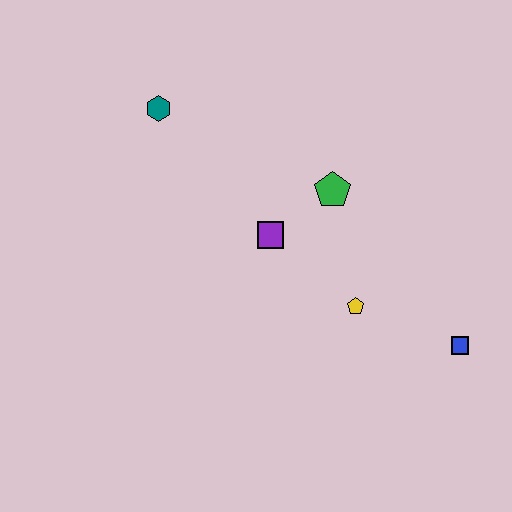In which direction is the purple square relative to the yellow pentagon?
The purple square is to the left of the yellow pentagon.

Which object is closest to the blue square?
The yellow pentagon is closest to the blue square.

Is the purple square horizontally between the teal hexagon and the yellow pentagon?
Yes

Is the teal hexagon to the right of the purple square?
No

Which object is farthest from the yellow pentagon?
The teal hexagon is farthest from the yellow pentagon.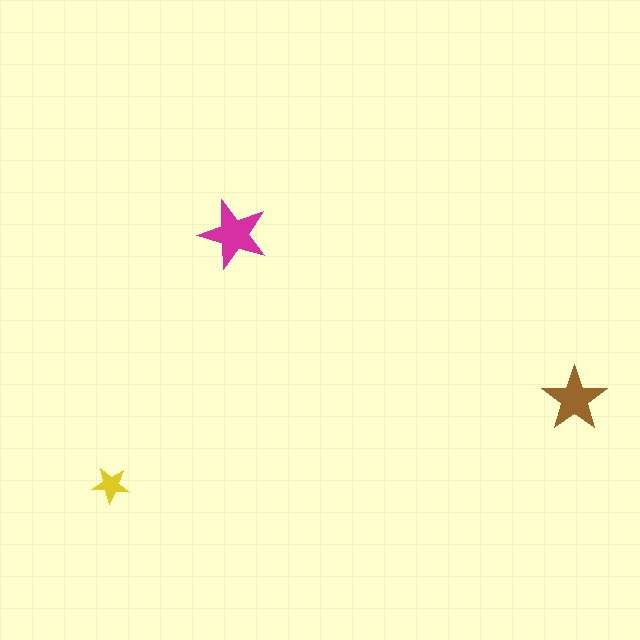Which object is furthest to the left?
The yellow star is leftmost.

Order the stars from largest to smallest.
the magenta one, the brown one, the yellow one.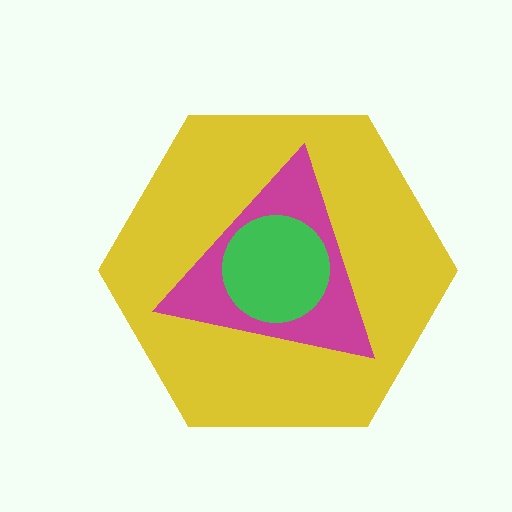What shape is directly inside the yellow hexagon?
The magenta triangle.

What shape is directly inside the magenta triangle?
The green circle.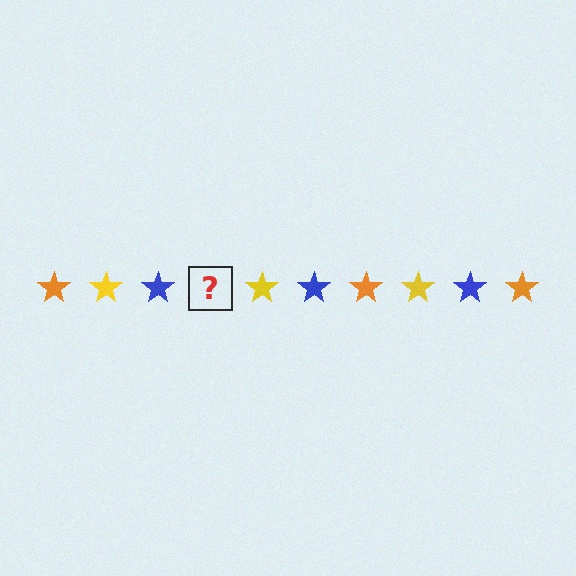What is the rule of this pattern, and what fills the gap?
The rule is that the pattern cycles through orange, yellow, blue stars. The gap should be filled with an orange star.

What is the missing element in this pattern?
The missing element is an orange star.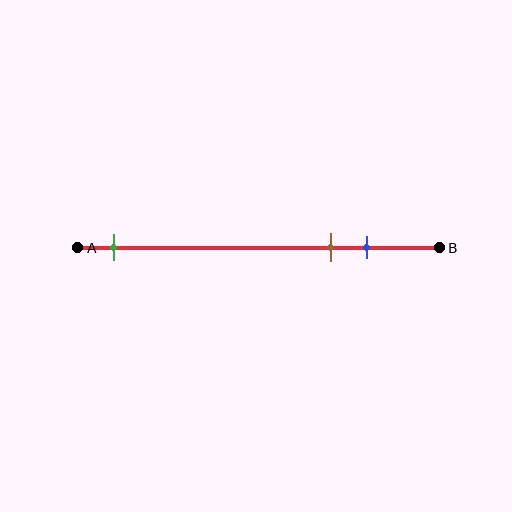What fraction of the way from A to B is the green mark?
The green mark is approximately 10% (0.1) of the way from A to B.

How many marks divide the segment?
There are 3 marks dividing the segment.